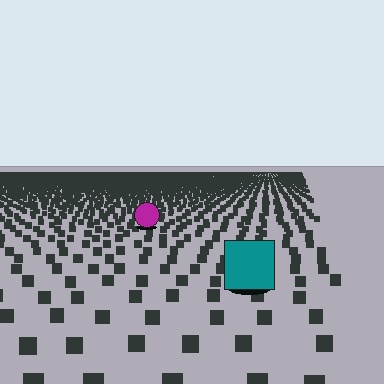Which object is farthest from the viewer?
The magenta circle is farthest from the viewer. It appears smaller and the ground texture around it is denser.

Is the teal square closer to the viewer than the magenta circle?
Yes. The teal square is closer — you can tell from the texture gradient: the ground texture is coarser near it.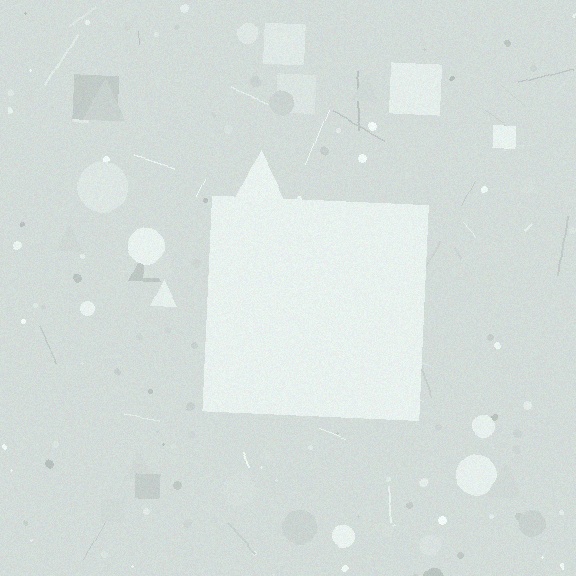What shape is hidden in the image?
A square is hidden in the image.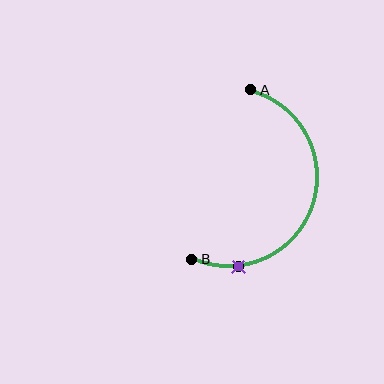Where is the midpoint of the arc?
The arc midpoint is the point on the curve farthest from the straight line joining A and B. It sits to the right of that line.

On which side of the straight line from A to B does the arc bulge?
The arc bulges to the right of the straight line connecting A and B.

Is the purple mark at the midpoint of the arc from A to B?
No. The purple mark lies on the arc but is closer to endpoint B. The arc midpoint would be at the point on the curve equidistant along the arc from both A and B.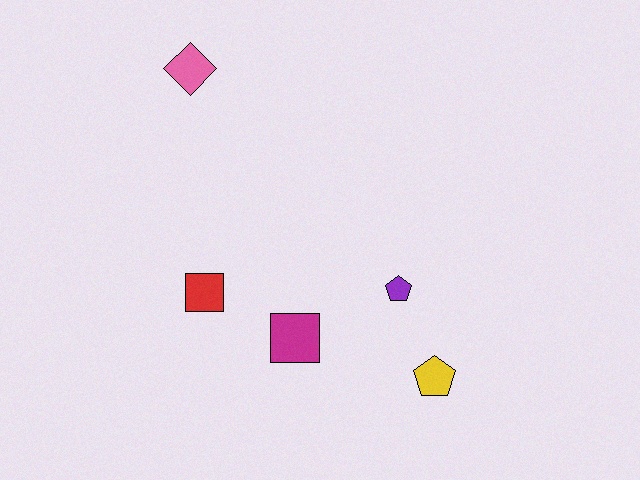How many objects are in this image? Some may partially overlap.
There are 5 objects.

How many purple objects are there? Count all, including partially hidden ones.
There is 1 purple object.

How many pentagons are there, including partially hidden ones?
There are 2 pentagons.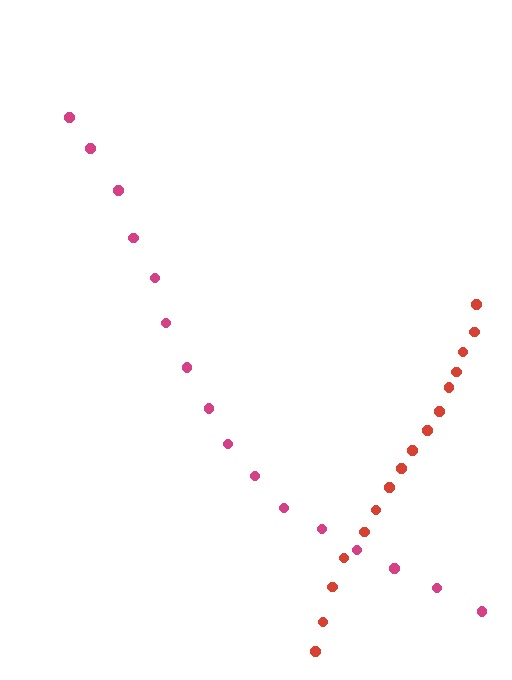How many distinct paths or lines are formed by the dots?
There are 2 distinct paths.